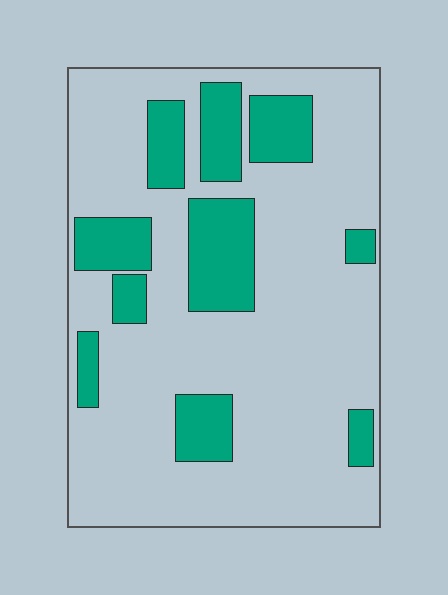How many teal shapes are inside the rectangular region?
10.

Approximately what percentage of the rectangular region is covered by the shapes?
Approximately 25%.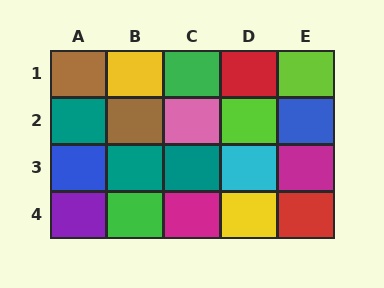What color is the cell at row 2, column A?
Teal.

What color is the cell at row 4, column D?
Yellow.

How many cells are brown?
2 cells are brown.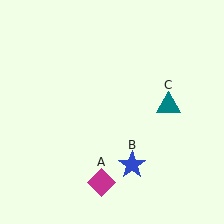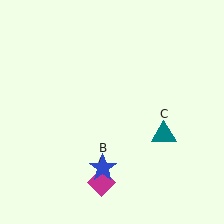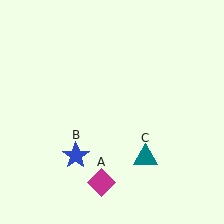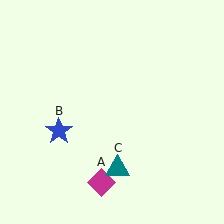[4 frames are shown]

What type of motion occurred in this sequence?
The blue star (object B), teal triangle (object C) rotated clockwise around the center of the scene.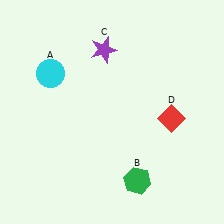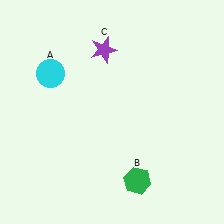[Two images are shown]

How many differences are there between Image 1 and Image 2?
There is 1 difference between the two images.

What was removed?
The red diamond (D) was removed in Image 2.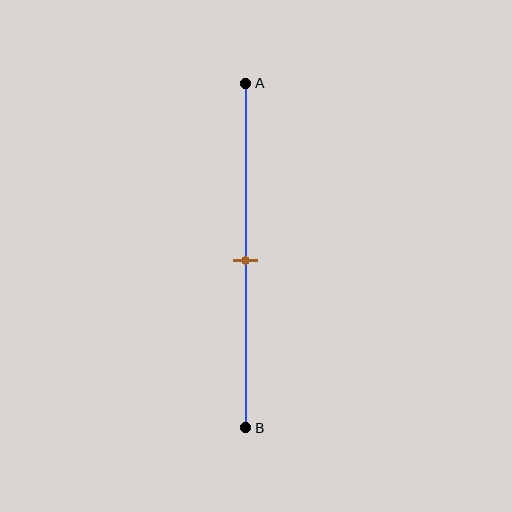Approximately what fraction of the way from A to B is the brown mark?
The brown mark is approximately 50% of the way from A to B.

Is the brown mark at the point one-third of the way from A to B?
No, the mark is at about 50% from A, not at the 33% one-third point.